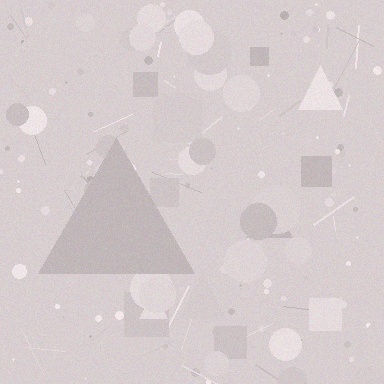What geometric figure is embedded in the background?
A triangle is embedded in the background.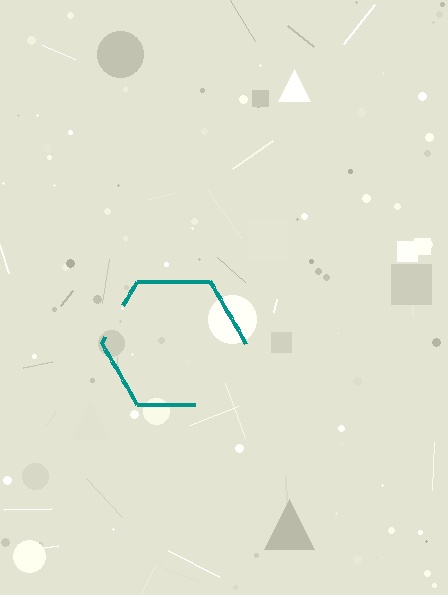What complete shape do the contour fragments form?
The contour fragments form a hexagon.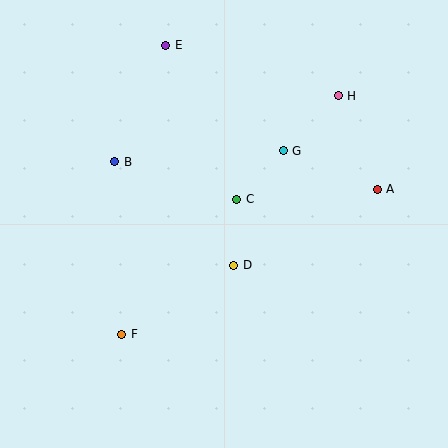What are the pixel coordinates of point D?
Point D is at (234, 265).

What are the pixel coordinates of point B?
Point B is at (115, 162).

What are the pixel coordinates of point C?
Point C is at (237, 199).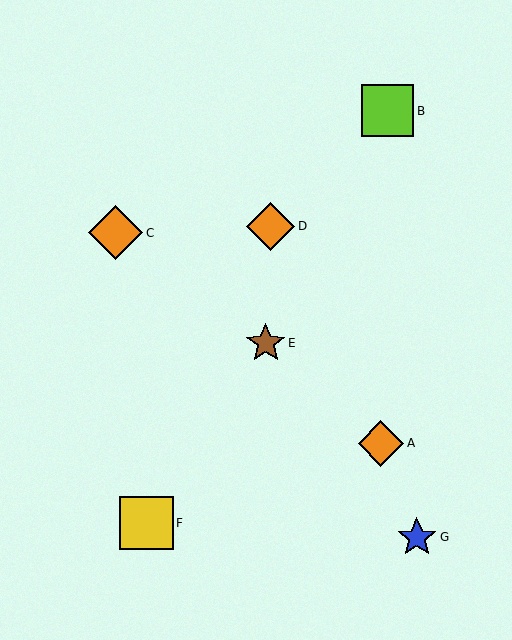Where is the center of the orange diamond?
The center of the orange diamond is at (271, 226).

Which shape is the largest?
The orange diamond (labeled C) is the largest.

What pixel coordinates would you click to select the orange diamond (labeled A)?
Click at (381, 443) to select the orange diamond A.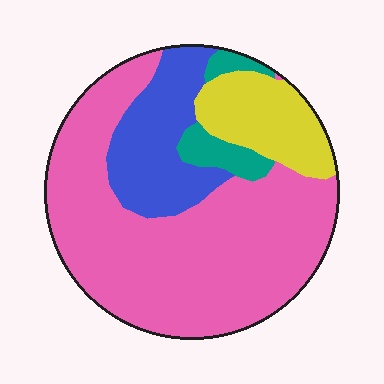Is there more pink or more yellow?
Pink.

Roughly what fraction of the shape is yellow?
Yellow covers about 15% of the shape.